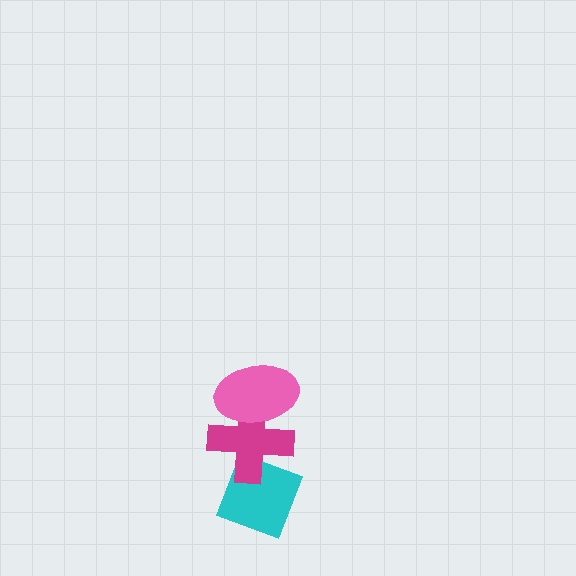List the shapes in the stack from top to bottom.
From top to bottom: the pink ellipse, the magenta cross, the cyan diamond.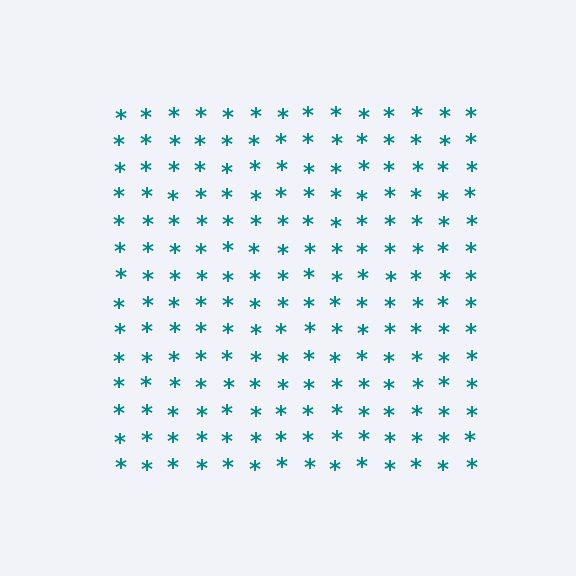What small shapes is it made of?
It is made of small asterisks.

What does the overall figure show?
The overall figure shows a square.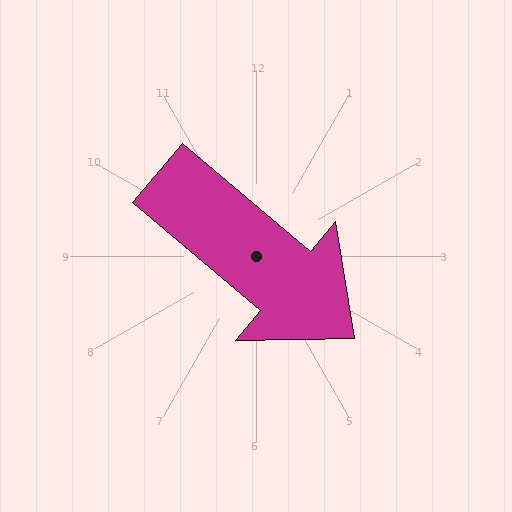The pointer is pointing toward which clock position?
Roughly 4 o'clock.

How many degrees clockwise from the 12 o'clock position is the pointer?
Approximately 130 degrees.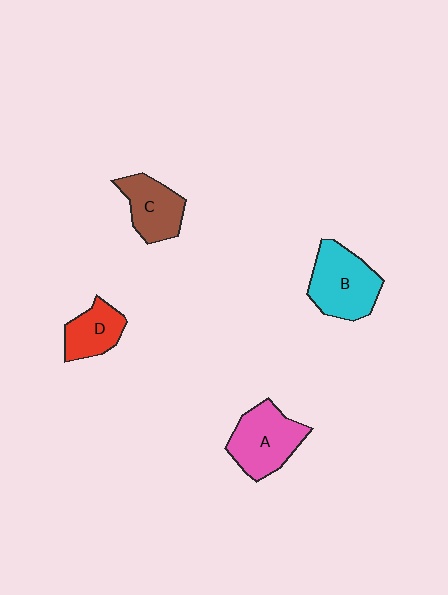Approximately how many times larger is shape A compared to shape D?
Approximately 1.5 times.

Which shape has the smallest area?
Shape D (red).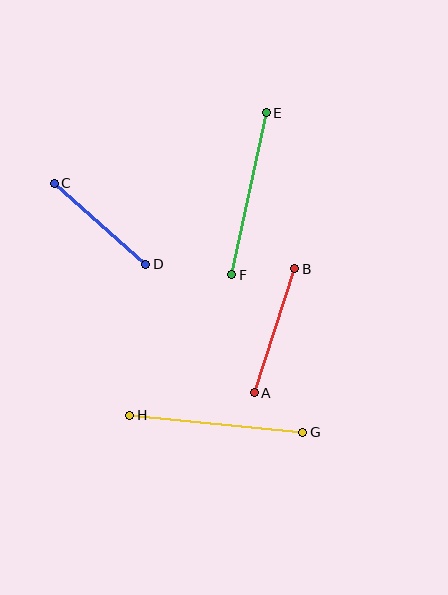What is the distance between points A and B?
The distance is approximately 130 pixels.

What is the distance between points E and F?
The distance is approximately 165 pixels.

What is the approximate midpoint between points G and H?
The midpoint is at approximately (216, 424) pixels.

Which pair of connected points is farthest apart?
Points G and H are farthest apart.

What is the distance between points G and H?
The distance is approximately 174 pixels.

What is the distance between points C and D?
The distance is approximately 122 pixels.